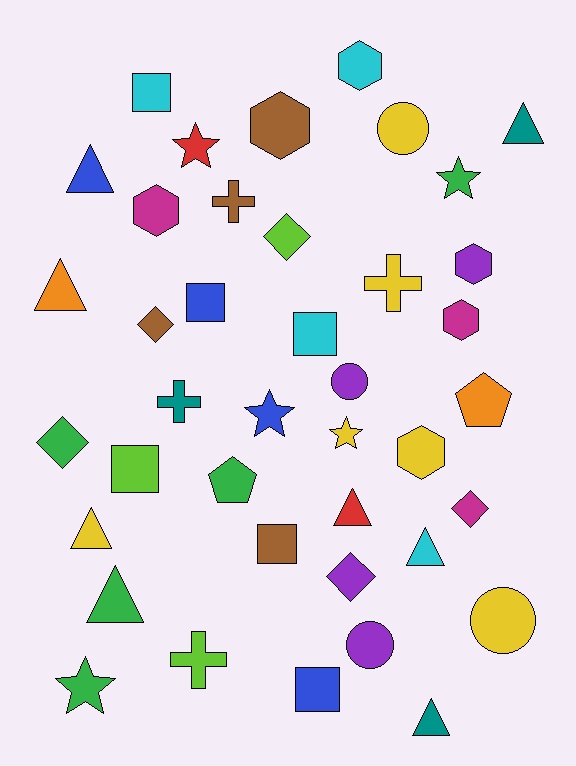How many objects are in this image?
There are 40 objects.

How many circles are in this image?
There are 4 circles.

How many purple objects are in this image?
There are 4 purple objects.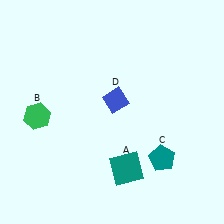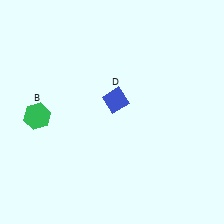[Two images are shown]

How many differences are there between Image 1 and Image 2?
There are 2 differences between the two images.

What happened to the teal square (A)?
The teal square (A) was removed in Image 2. It was in the bottom-right area of Image 1.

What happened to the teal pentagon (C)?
The teal pentagon (C) was removed in Image 2. It was in the bottom-right area of Image 1.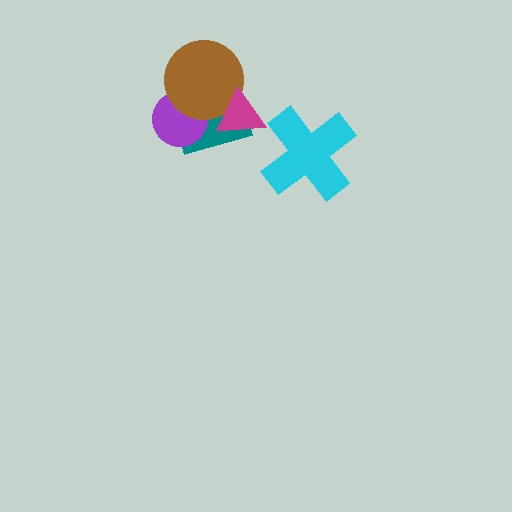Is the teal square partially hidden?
Yes, it is partially covered by another shape.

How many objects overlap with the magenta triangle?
2 objects overlap with the magenta triangle.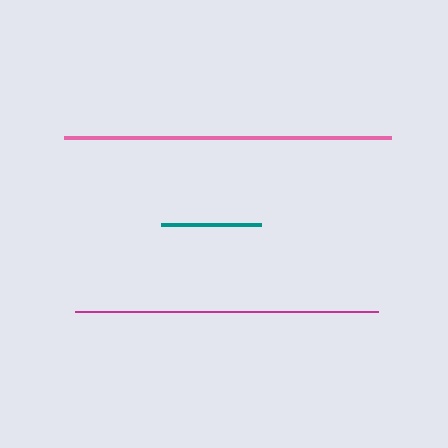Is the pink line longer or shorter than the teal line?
The pink line is longer than the teal line.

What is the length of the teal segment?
The teal segment is approximately 101 pixels long.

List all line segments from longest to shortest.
From longest to shortest: pink, magenta, teal.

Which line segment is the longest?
The pink line is the longest at approximately 327 pixels.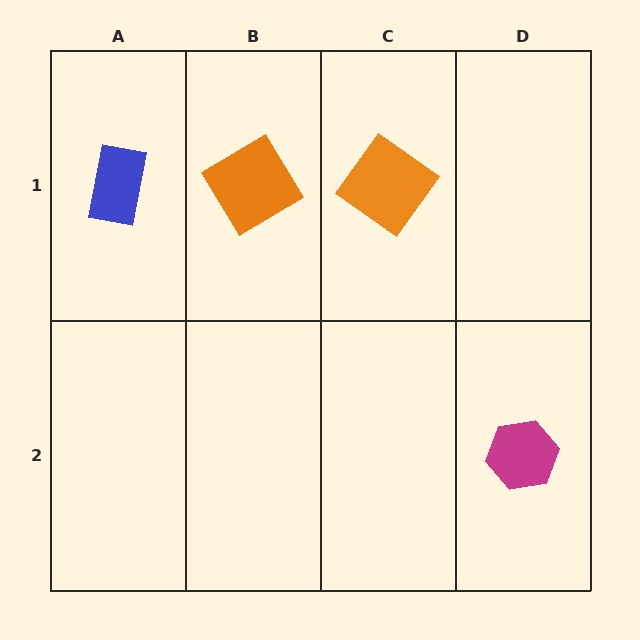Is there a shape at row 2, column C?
No, that cell is empty.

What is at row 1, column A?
A blue rectangle.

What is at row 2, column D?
A magenta hexagon.